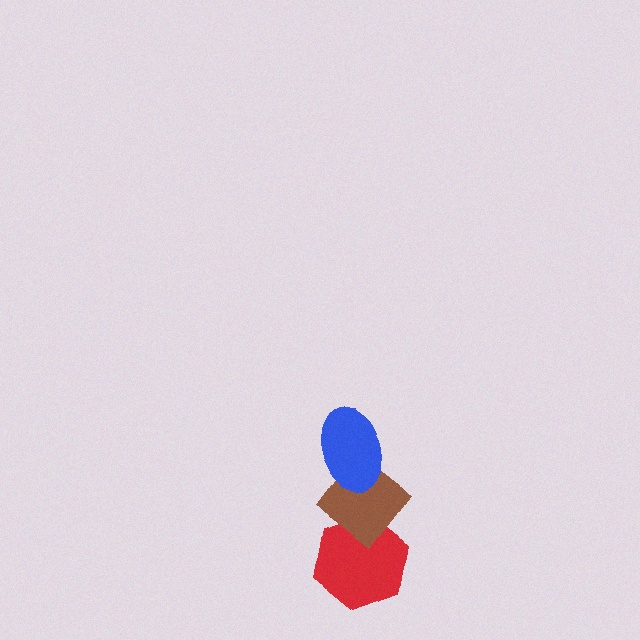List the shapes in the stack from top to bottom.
From top to bottom: the blue ellipse, the brown diamond, the red hexagon.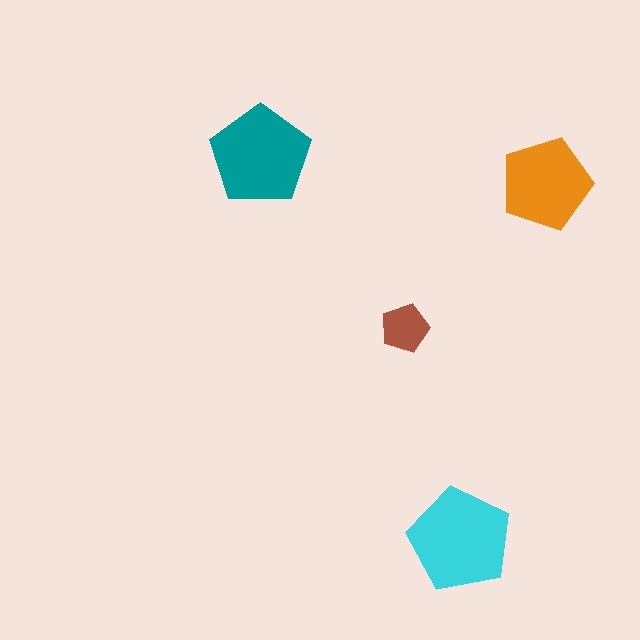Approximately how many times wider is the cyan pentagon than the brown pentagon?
About 2 times wider.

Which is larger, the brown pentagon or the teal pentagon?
The teal one.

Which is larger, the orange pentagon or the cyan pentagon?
The cyan one.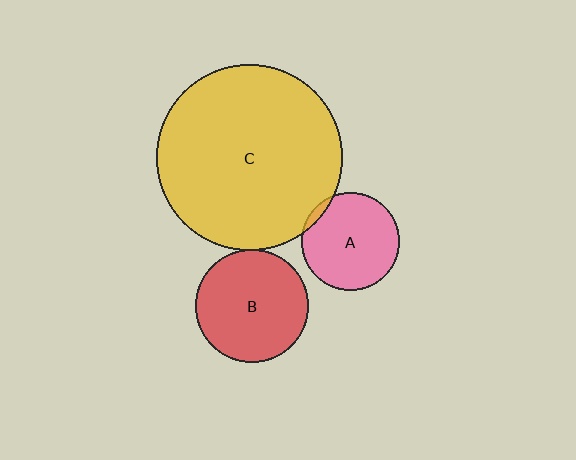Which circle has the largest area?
Circle C (yellow).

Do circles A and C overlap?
Yes.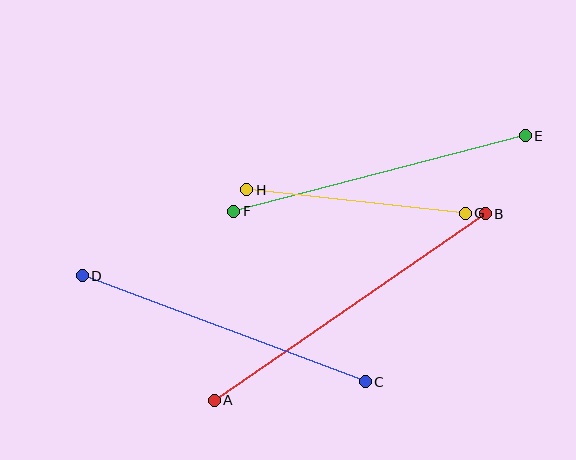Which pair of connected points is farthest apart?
Points A and B are farthest apart.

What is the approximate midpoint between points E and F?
The midpoint is at approximately (379, 173) pixels.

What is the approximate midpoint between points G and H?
The midpoint is at approximately (356, 201) pixels.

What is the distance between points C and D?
The distance is approximately 302 pixels.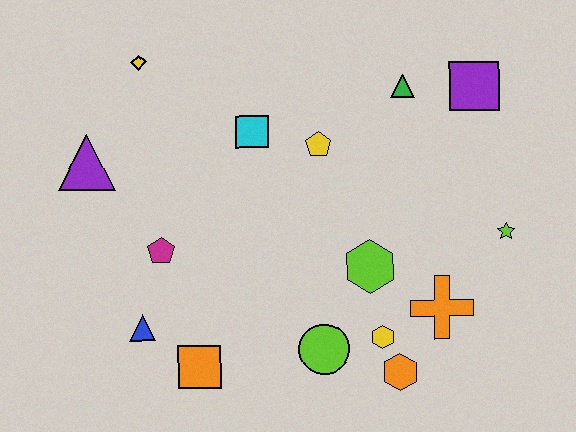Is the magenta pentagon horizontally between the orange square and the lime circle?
No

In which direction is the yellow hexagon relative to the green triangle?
The yellow hexagon is below the green triangle.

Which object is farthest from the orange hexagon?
The yellow diamond is farthest from the orange hexagon.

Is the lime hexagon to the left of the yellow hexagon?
Yes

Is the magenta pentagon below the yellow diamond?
Yes